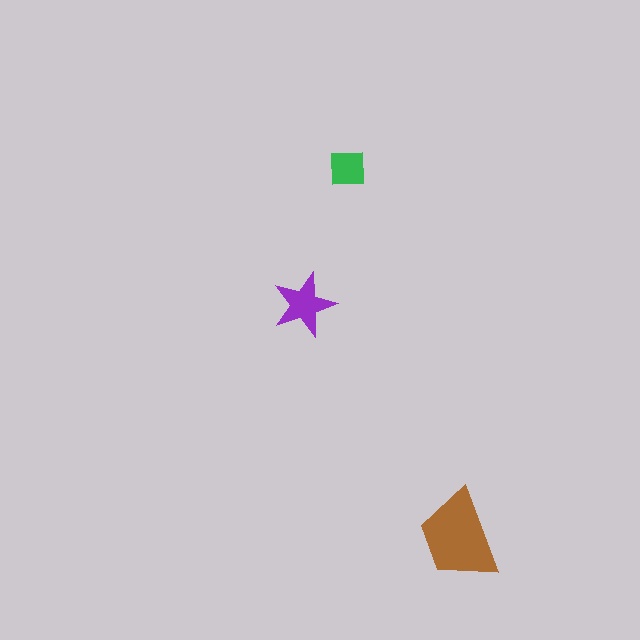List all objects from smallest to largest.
The green square, the purple star, the brown trapezoid.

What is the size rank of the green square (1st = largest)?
3rd.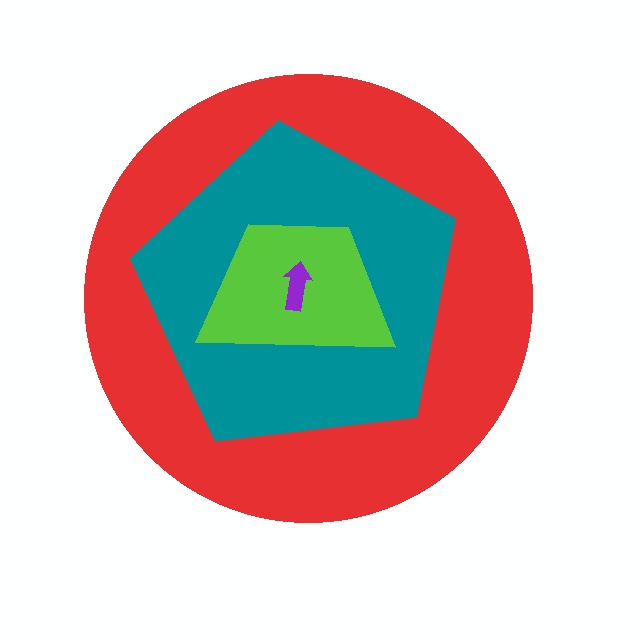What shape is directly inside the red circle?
The teal pentagon.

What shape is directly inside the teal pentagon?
The lime trapezoid.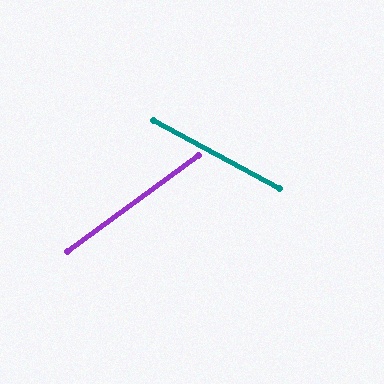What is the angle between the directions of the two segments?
Approximately 65 degrees.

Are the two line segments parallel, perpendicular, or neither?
Neither parallel nor perpendicular — they differ by about 65°.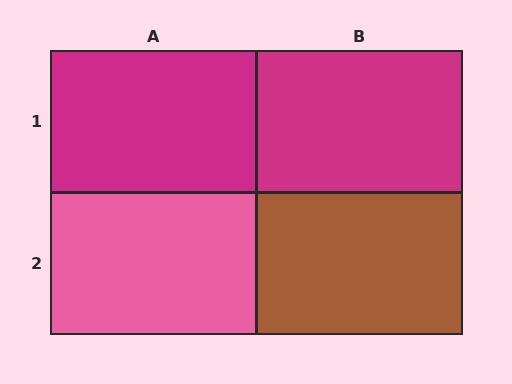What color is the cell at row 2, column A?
Pink.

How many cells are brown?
1 cell is brown.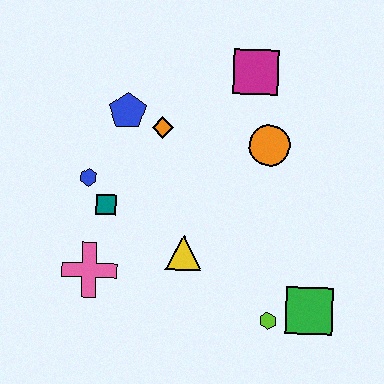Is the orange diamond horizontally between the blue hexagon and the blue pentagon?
No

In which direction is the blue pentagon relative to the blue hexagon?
The blue pentagon is above the blue hexagon.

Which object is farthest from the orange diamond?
The green square is farthest from the orange diamond.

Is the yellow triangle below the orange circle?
Yes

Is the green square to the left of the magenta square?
No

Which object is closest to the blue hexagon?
The teal square is closest to the blue hexagon.